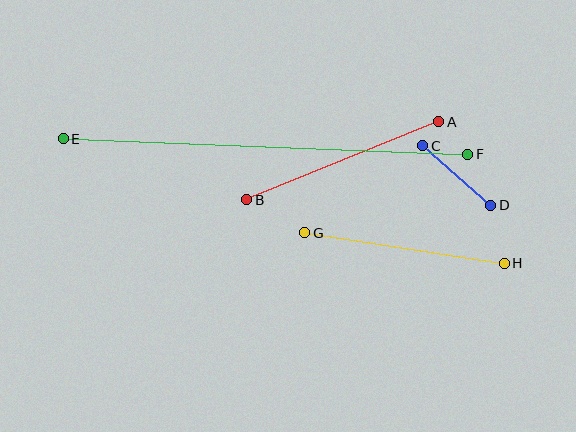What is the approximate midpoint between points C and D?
The midpoint is at approximately (457, 175) pixels.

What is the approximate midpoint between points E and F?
The midpoint is at approximately (265, 146) pixels.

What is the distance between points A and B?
The distance is approximately 208 pixels.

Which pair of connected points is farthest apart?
Points E and F are farthest apart.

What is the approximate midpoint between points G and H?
The midpoint is at approximately (404, 248) pixels.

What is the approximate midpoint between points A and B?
The midpoint is at approximately (343, 161) pixels.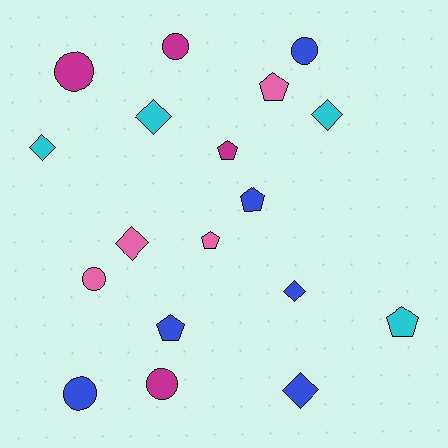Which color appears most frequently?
Blue, with 6 objects.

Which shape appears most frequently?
Circle, with 6 objects.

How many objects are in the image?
There are 18 objects.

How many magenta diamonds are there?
There are no magenta diamonds.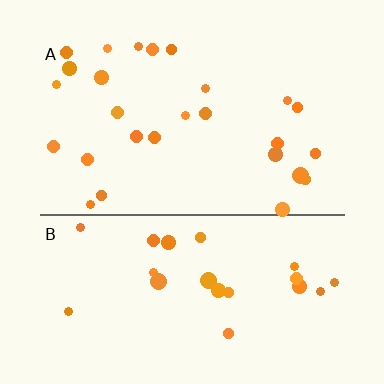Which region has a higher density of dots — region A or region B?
A (the top).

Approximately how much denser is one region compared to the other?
Approximately 1.2× — region A over region B.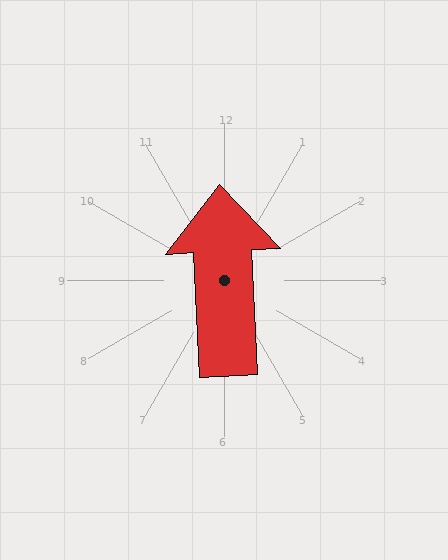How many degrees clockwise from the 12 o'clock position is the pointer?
Approximately 357 degrees.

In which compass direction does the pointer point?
North.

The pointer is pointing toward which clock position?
Roughly 12 o'clock.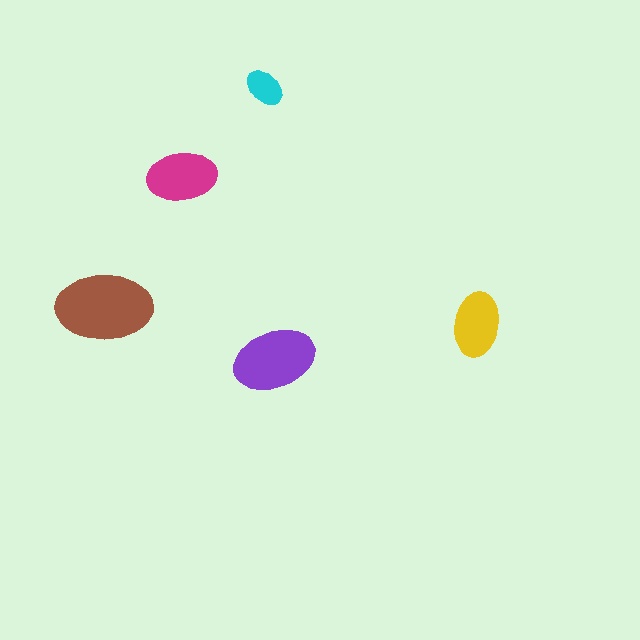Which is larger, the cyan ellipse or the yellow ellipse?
The yellow one.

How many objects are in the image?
There are 5 objects in the image.